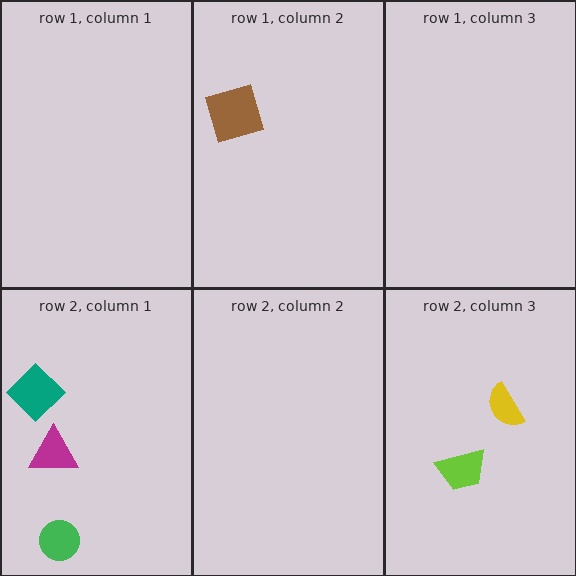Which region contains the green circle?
The row 2, column 1 region.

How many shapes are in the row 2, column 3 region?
2.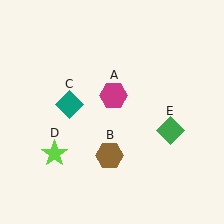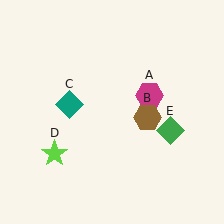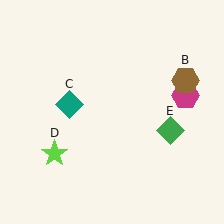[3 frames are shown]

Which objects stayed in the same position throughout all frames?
Teal diamond (object C) and lime star (object D) and green diamond (object E) remained stationary.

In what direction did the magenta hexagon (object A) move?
The magenta hexagon (object A) moved right.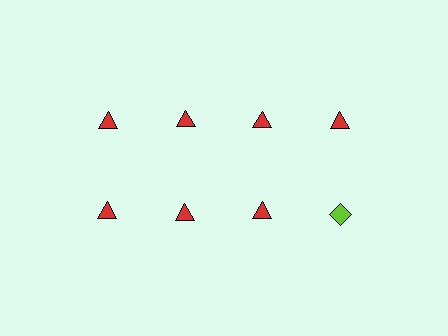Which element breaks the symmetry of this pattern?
The lime diamond in the second row, second from right column breaks the symmetry. All other shapes are red triangles.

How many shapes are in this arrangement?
There are 8 shapes arranged in a grid pattern.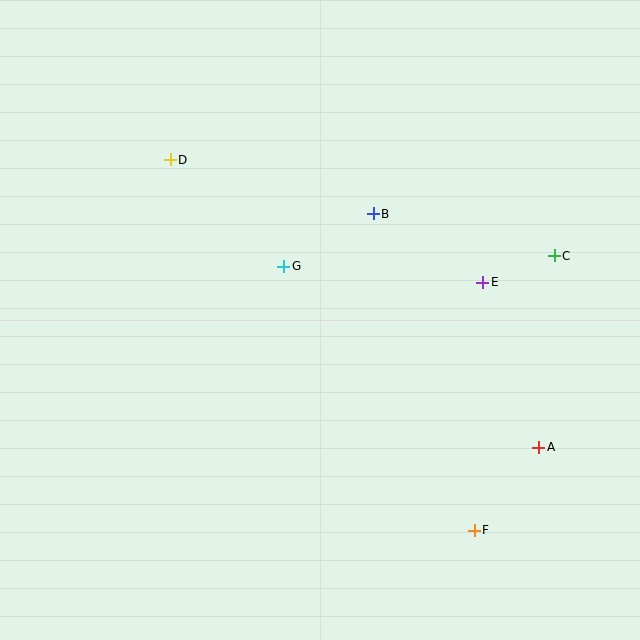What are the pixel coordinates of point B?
Point B is at (373, 214).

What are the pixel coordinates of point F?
Point F is at (474, 530).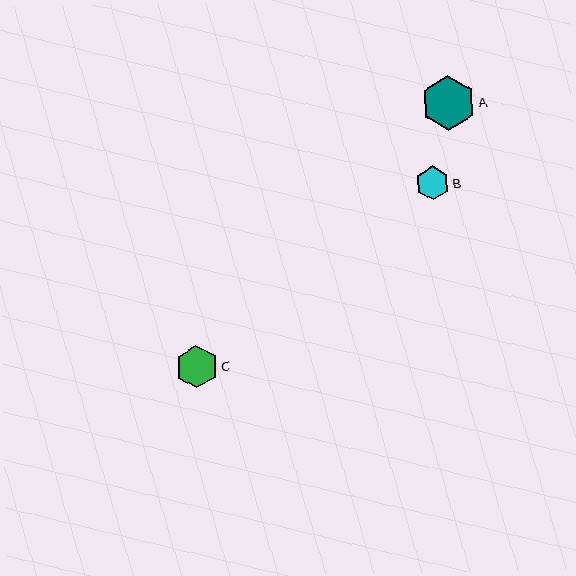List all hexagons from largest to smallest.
From largest to smallest: A, C, B.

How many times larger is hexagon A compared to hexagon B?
Hexagon A is approximately 1.6 times the size of hexagon B.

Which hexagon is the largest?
Hexagon A is the largest with a size of approximately 55 pixels.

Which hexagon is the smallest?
Hexagon B is the smallest with a size of approximately 34 pixels.